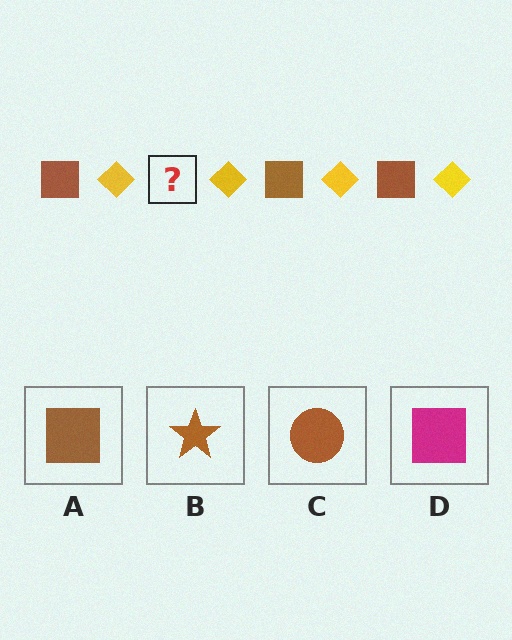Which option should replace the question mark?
Option A.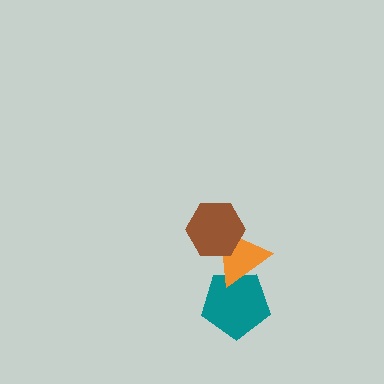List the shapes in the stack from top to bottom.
From top to bottom: the brown hexagon, the orange triangle, the teal pentagon.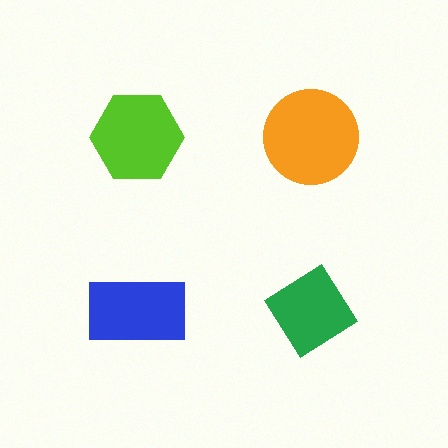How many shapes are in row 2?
2 shapes.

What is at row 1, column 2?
An orange circle.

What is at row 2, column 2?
A green diamond.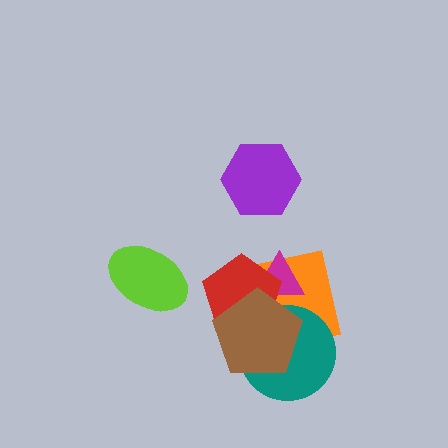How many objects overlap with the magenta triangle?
3 objects overlap with the magenta triangle.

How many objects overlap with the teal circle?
3 objects overlap with the teal circle.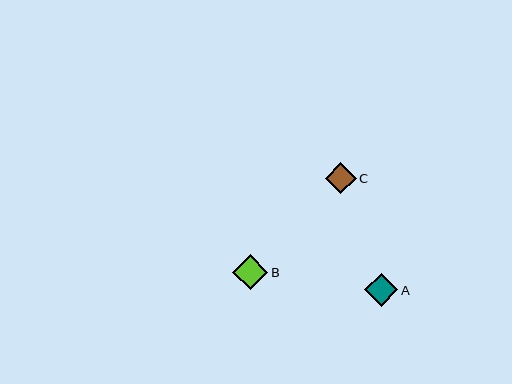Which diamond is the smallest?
Diamond C is the smallest with a size of approximately 31 pixels.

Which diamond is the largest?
Diamond B is the largest with a size of approximately 35 pixels.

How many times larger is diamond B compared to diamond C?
Diamond B is approximately 1.1 times the size of diamond C.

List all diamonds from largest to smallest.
From largest to smallest: B, A, C.